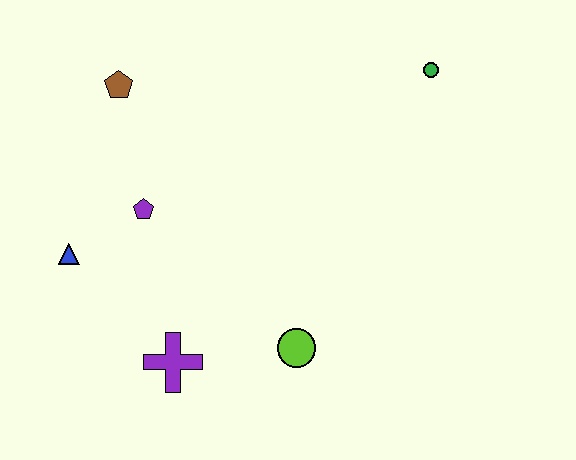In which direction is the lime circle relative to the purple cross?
The lime circle is to the right of the purple cross.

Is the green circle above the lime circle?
Yes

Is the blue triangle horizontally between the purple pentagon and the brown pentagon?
No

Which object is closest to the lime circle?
The purple cross is closest to the lime circle.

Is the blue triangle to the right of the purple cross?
No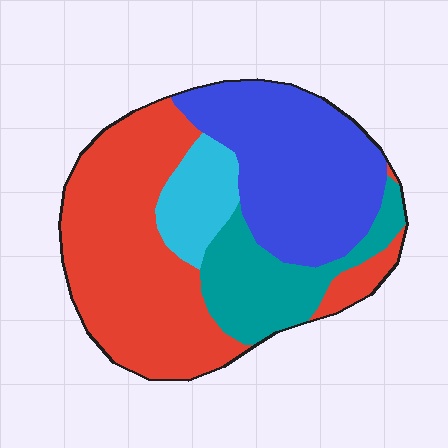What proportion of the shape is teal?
Teal takes up less than a sixth of the shape.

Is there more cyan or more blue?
Blue.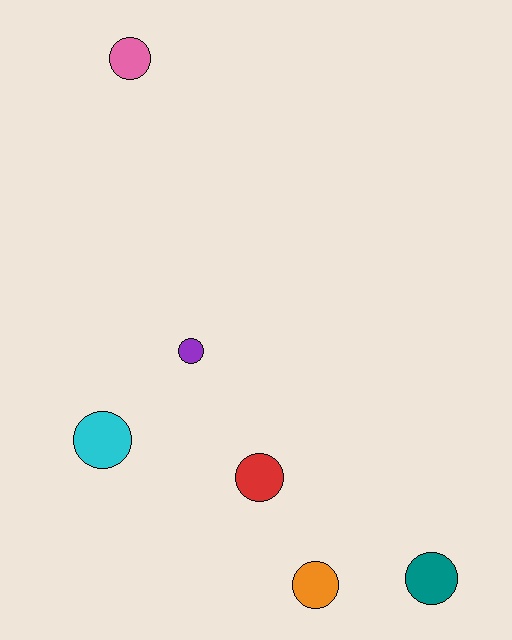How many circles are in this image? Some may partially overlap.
There are 6 circles.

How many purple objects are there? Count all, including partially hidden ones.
There is 1 purple object.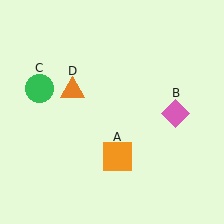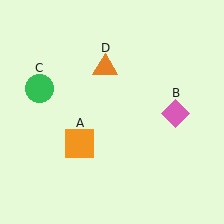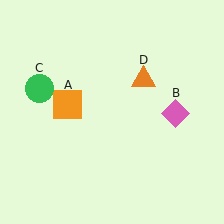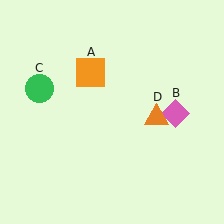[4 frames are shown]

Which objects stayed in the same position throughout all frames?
Pink diamond (object B) and green circle (object C) remained stationary.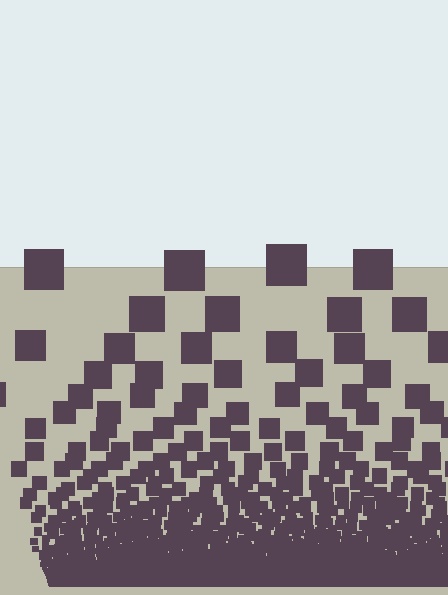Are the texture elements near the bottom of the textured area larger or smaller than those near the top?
Smaller. The gradient is inverted — elements near the bottom are smaller and denser.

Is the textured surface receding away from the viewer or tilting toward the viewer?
The surface appears to tilt toward the viewer. Texture elements get larger and sparser toward the top.